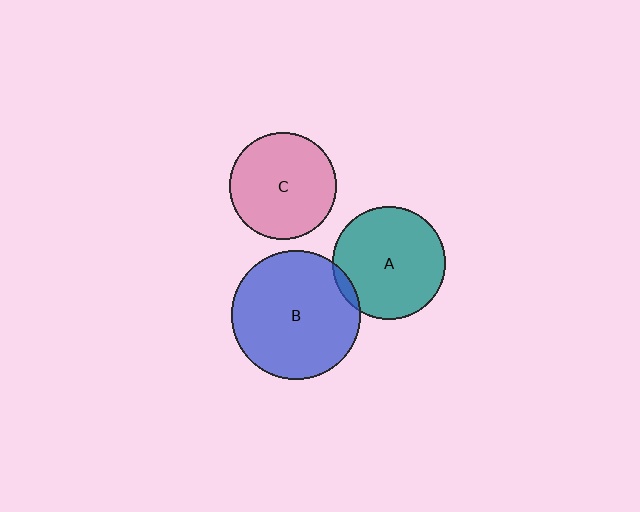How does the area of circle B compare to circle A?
Approximately 1.3 times.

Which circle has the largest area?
Circle B (blue).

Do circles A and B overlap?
Yes.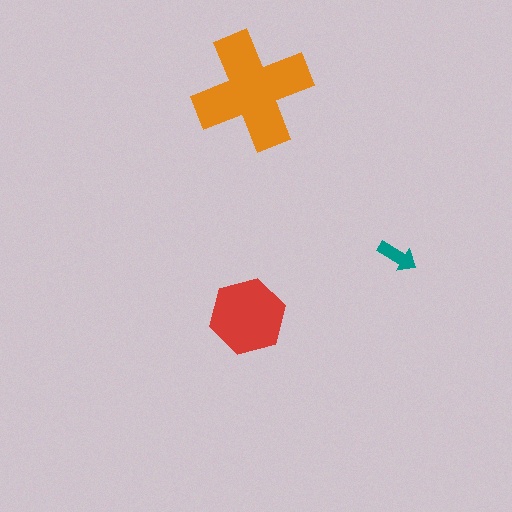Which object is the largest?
The orange cross.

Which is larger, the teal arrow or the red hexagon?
The red hexagon.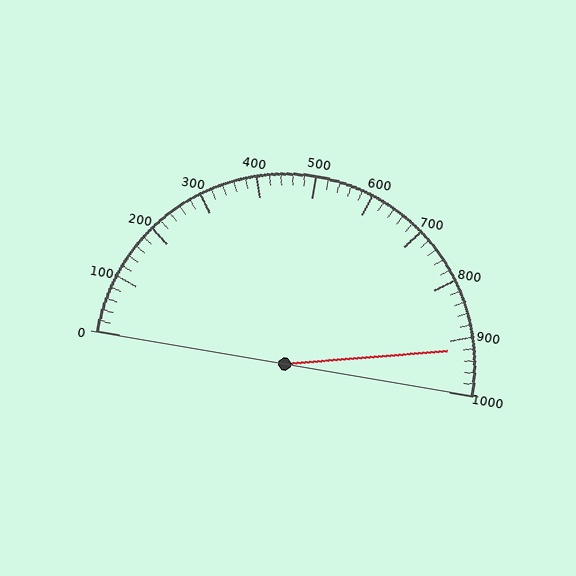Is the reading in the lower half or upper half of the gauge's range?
The reading is in the upper half of the range (0 to 1000).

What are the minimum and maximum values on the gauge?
The gauge ranges from 0 to 1000.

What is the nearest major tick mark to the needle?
The nearest major tick mark is 900.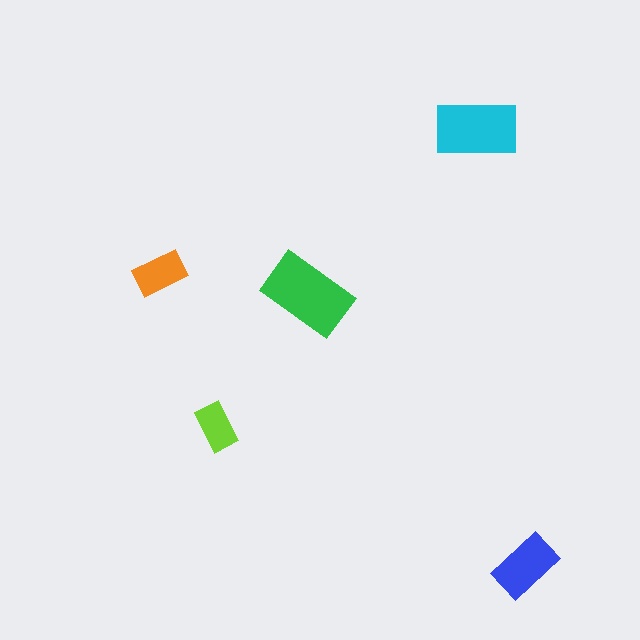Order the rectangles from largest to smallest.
the green one, the cyan one, the blue one, the orange one, the lime one.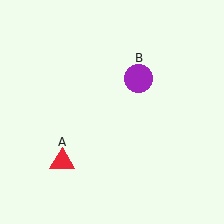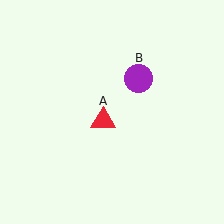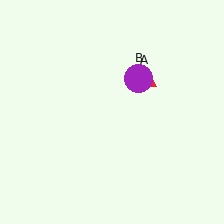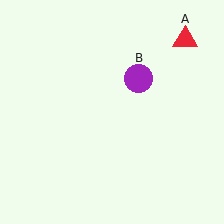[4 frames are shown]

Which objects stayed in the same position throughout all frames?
Purple circle (object B) remained stationary.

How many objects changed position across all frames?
1 object changed position: red triangle (object A).